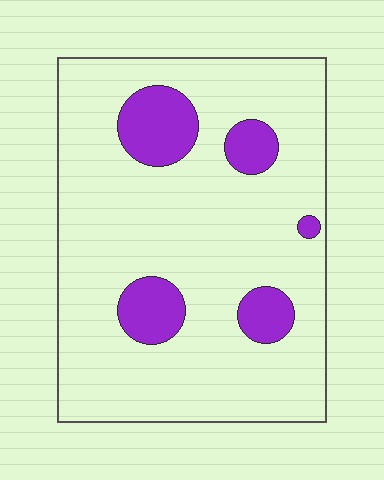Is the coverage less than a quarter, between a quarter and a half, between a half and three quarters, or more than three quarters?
Less than a quarter.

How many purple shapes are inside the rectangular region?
5.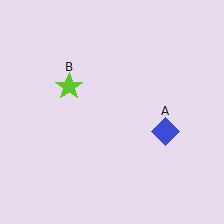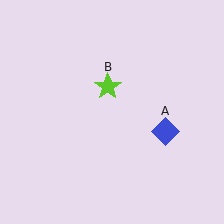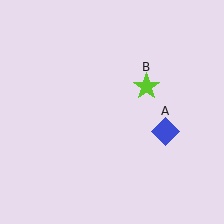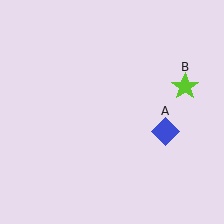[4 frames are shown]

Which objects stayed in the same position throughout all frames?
Blue diamond (object A) remained stationary.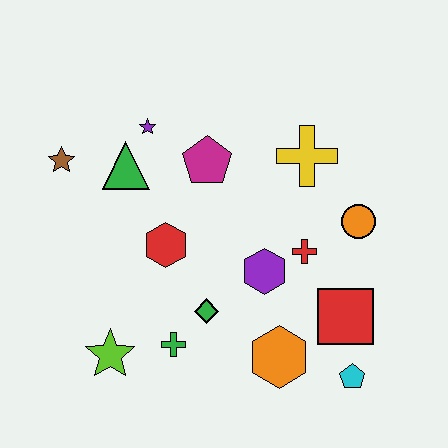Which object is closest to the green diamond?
The green cross is closest to the green diamond.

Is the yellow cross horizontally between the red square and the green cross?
Yes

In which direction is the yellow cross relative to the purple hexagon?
The yellow cross is above the purple hexagon.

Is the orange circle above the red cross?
Yes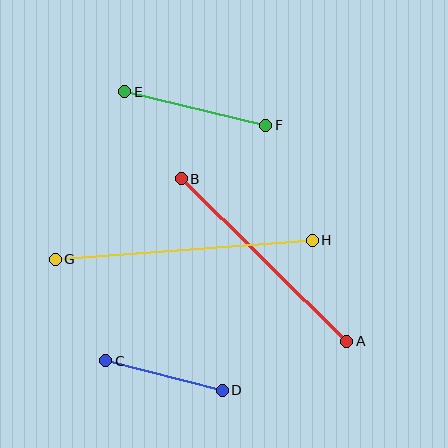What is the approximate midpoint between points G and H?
The midpoint is at approximately (184, 250) pixels.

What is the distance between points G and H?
The distance is approximately 258 pixels.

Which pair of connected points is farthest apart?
Points G and H are farthest apart.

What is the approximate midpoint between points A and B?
The midpoint is at approximately (264, 260) pixels.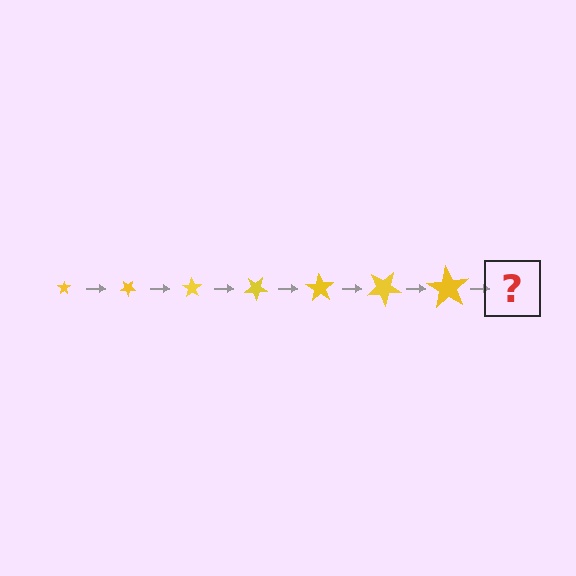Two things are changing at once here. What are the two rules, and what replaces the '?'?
The two rules are that the star grows larger each step and it rotates 35 degrees each step. The '?' should be a star, larger than the previous one and rotated 245 degrees from the start.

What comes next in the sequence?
The next element should be a star, larger than the previous one and rotated 245 degrees from the start.